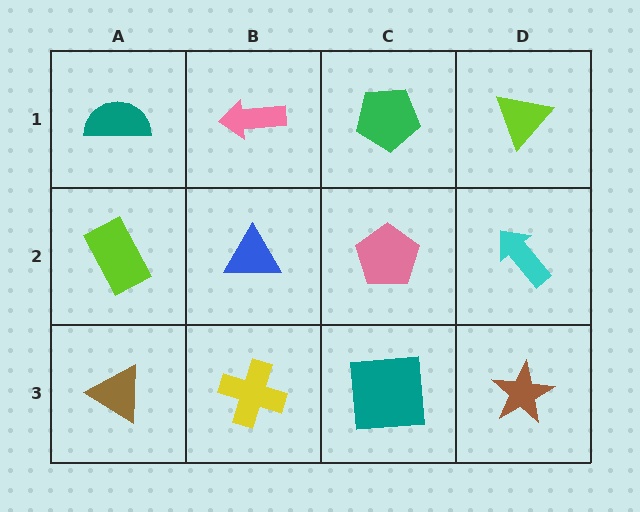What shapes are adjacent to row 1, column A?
A lime rectangle (row 2, column A), a pink arrow (row 1, column B).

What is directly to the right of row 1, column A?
A pink arrow.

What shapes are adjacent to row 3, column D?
A cyan arrow (row 2, column D), a teal square (row 3, column C).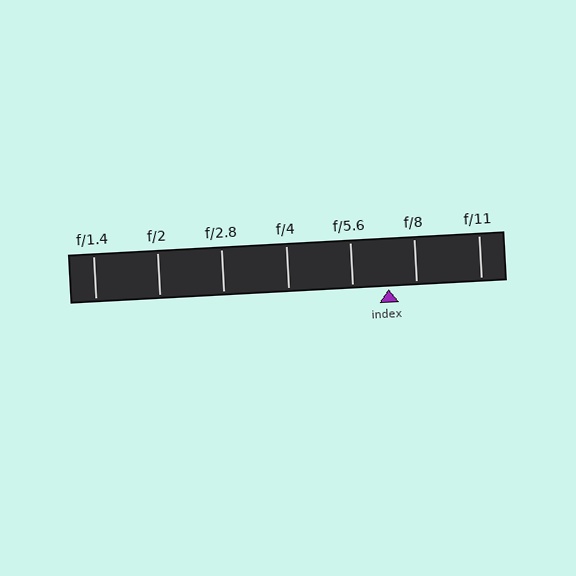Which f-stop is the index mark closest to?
The index mark is closest to f/8.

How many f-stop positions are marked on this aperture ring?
There are 7 f-stop positions marked.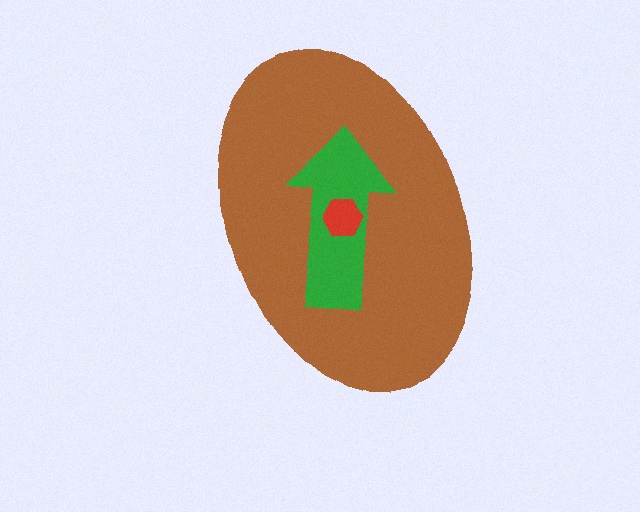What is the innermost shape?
The red hexagon.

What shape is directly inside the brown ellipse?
The green arrow.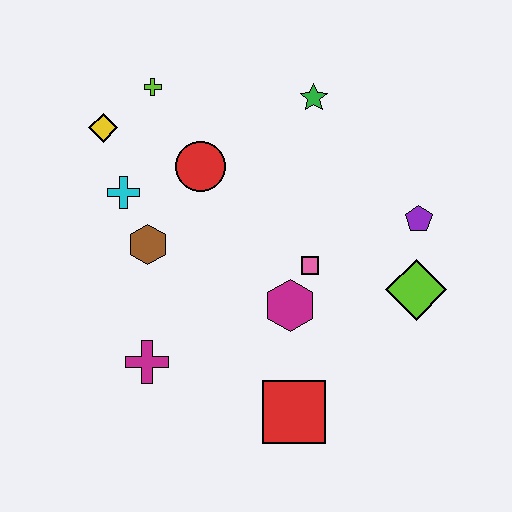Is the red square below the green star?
Yes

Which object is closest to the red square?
The magenta hexagon is closest to the red square.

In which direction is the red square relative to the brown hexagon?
The red square is below the brown hexagon.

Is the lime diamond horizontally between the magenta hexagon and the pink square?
No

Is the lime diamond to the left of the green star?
No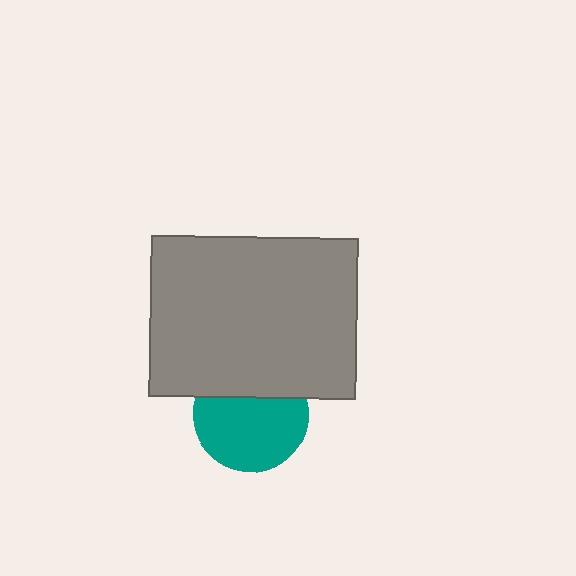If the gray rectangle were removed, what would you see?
You would see the complete teal circle.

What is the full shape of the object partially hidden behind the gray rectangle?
The partially hidden object is a teal circle.